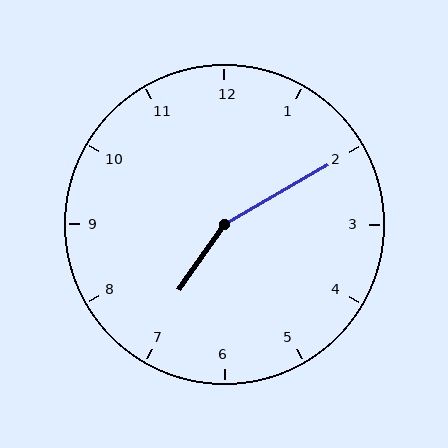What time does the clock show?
7:10.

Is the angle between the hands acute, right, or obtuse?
It is obtuse.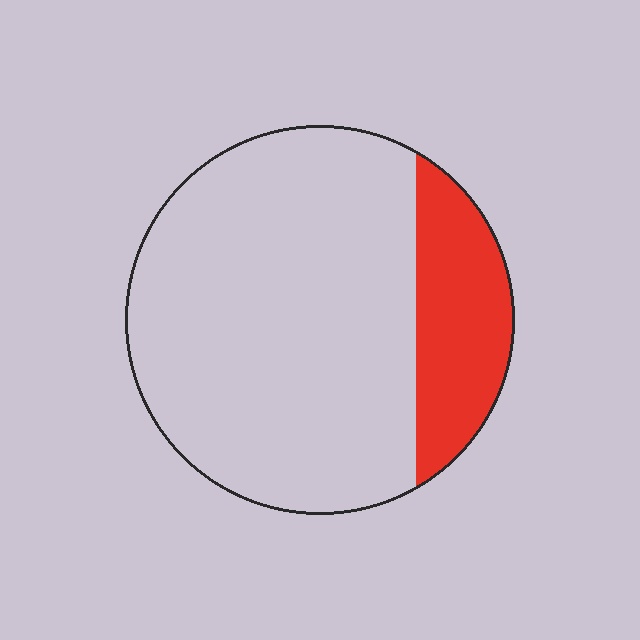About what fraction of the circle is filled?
About one fifth (1/5).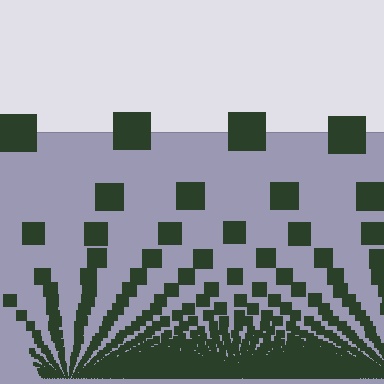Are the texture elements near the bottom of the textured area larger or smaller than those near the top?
Smaller. The gradient is inverted — elements near the bottom are smaller and denser.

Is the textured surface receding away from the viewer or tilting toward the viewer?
The surface appears to tilt toward the viewer. Texture elements get larger and sparser toward the top.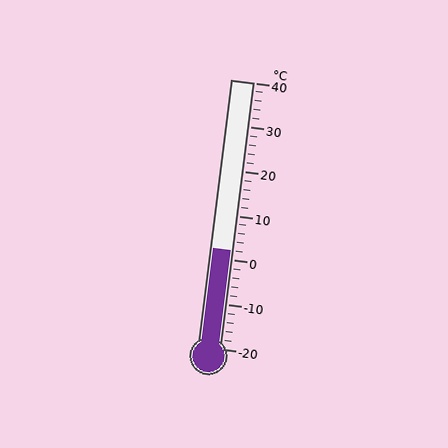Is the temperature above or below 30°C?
The temperature is below 30°C.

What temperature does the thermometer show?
The thermometer shows approximately 2°C.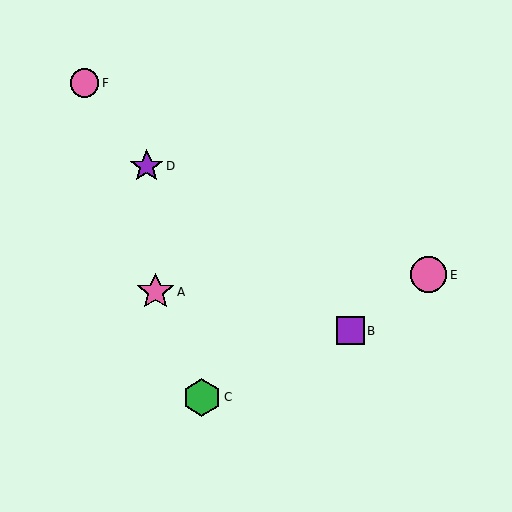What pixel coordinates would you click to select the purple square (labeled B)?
Click at (351, 331) to select the purple square B.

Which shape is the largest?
The green hexagon (labeled C) is the largest.